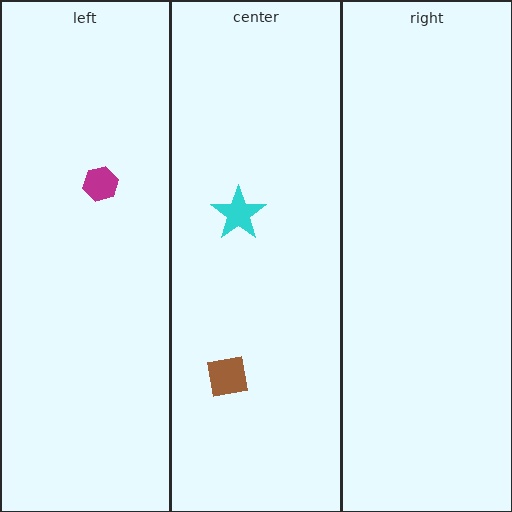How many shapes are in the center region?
2.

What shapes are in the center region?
The cyan star, the brown square.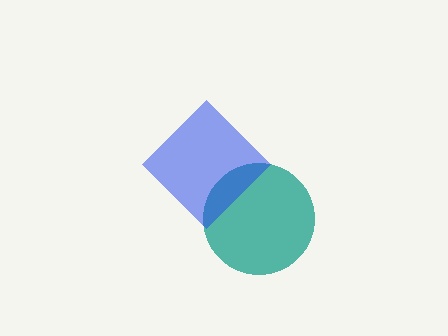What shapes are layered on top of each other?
The layered shapes are: a teal circle, a blue diamond.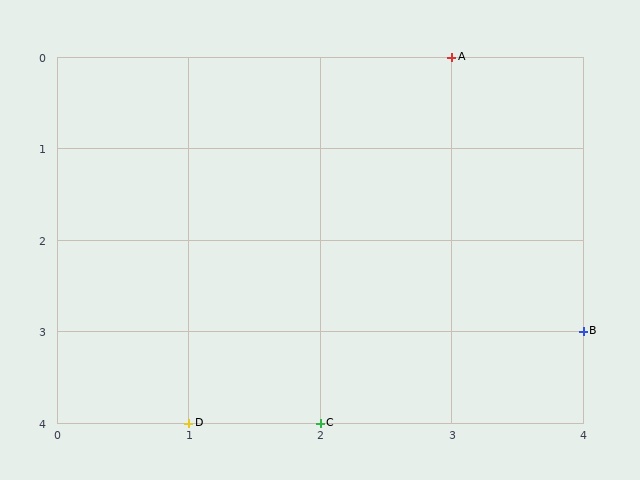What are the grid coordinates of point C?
Point C is at grid coordinates (2, 4).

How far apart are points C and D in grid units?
Points C and D are 1 column apart.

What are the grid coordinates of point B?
Point B is at grid coordinates (4, 3).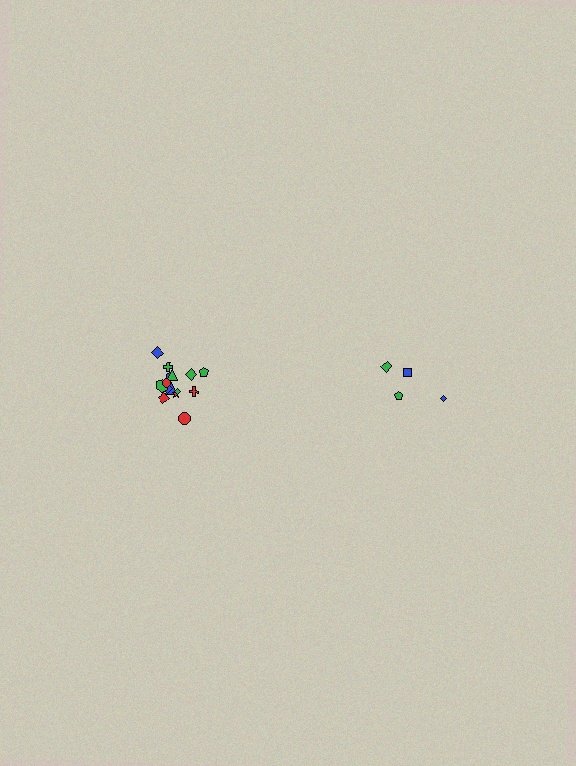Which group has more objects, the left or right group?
The left group.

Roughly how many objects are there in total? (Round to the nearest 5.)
Roughly 20 objects in total.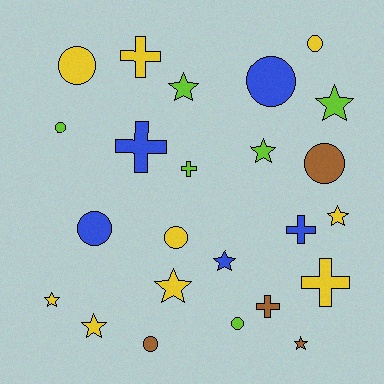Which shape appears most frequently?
Star, with 9 objects.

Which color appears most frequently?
Yellow, with 9 objects.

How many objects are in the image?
There are 24 objects.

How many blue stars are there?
There is 1 blue star.